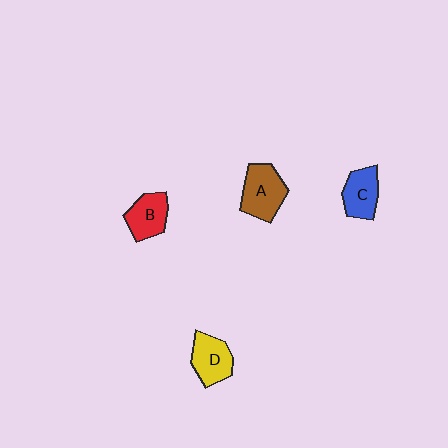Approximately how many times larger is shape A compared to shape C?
Approximately 1.3 times.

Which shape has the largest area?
Shape A (brown).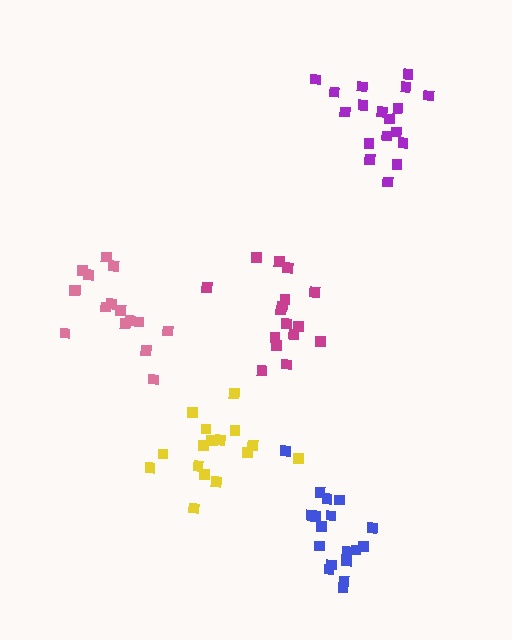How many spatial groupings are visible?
There are 5 spatial groupings.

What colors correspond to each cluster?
The clusters are colored: magenta, yellow, blue, purple, pink.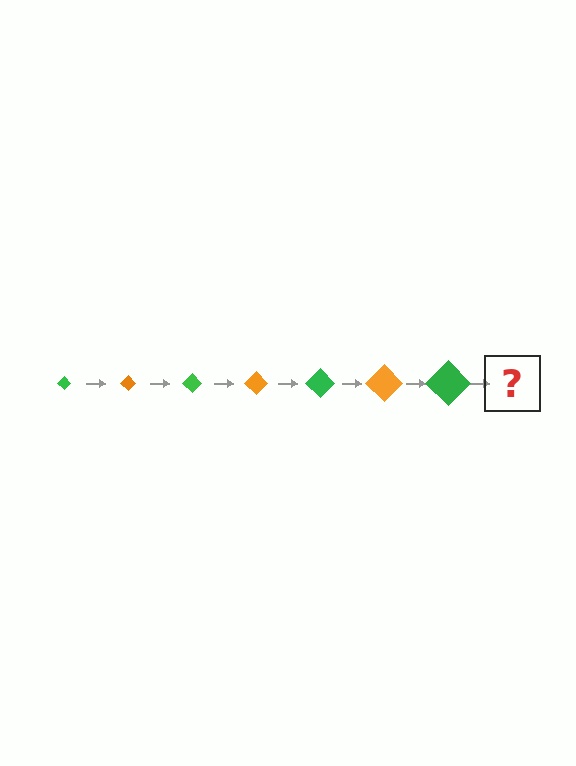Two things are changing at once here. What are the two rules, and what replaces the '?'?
The two rules are that the diamond grows larger each step and the color cycles through green and orange. The '?' should be an orange diamond, larger than the previous one.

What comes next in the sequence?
The next element should be an orange diamond, larger than the previous one.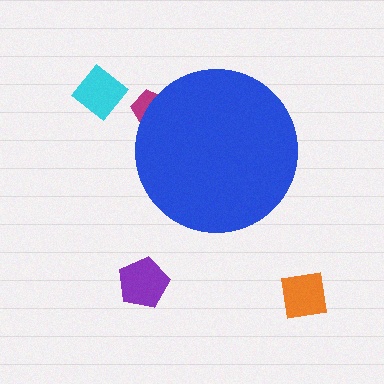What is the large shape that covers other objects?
A blue circle.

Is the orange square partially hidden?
No, the orange square is fully visible.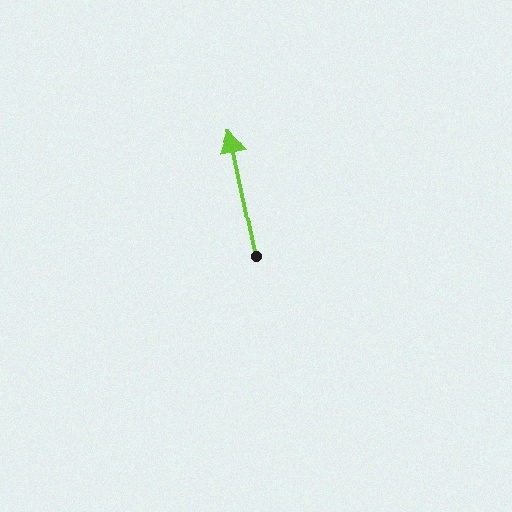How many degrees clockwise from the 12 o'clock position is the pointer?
Approximately 348 degrees.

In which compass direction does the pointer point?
North.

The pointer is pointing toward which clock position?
Roughly 12 o'clock.